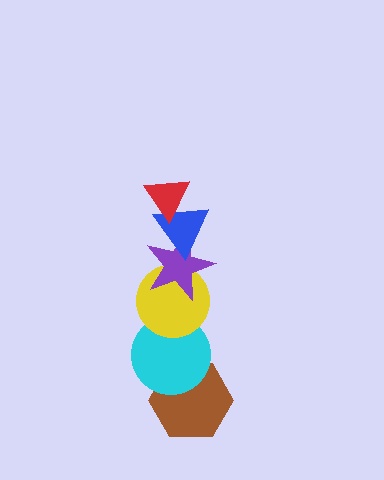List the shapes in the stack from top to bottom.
From top to bottom: the red triangle, the blue triangle, the purple star, the yellow circle, the cyan circle, the brown hexagon.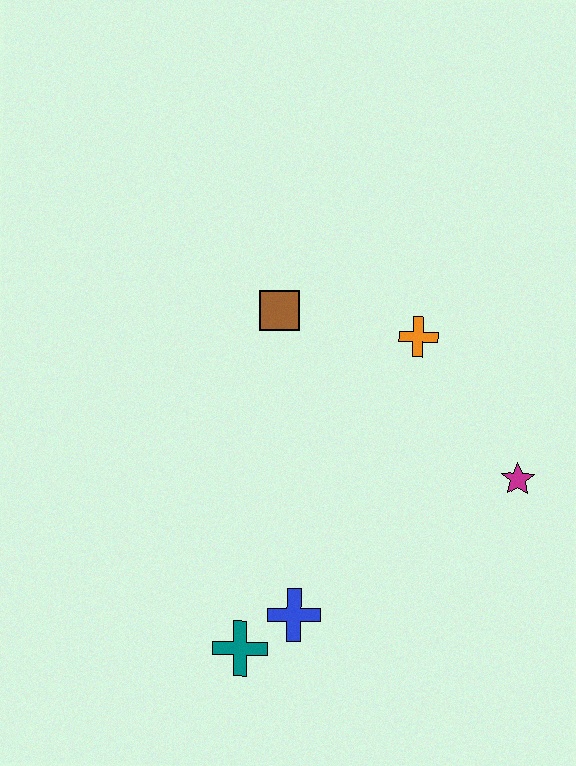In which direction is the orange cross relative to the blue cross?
The orange cross is above the blue cross.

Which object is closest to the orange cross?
The brown square is closest to the orange cross.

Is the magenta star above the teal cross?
Yes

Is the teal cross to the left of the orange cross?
Yes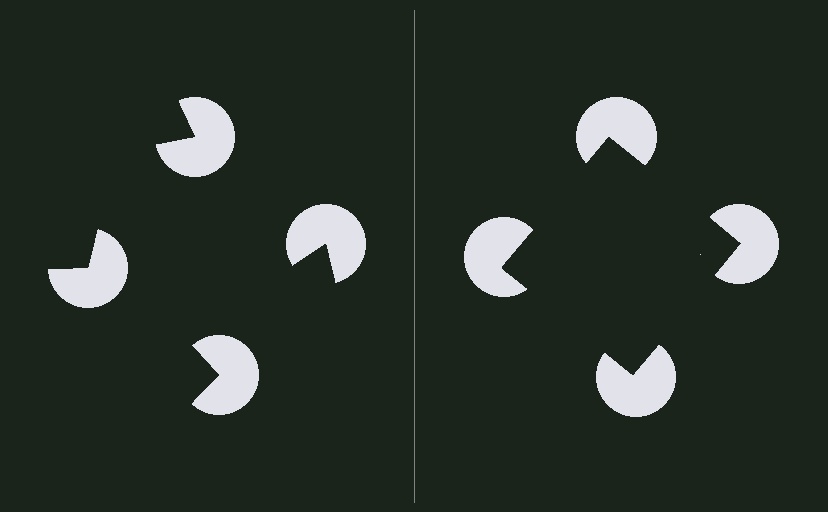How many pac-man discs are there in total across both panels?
8 — 4 on each side.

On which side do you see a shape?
An illusory square appears on the right side. On the left side the wedge cuts are rotated, so no coherent shape forms.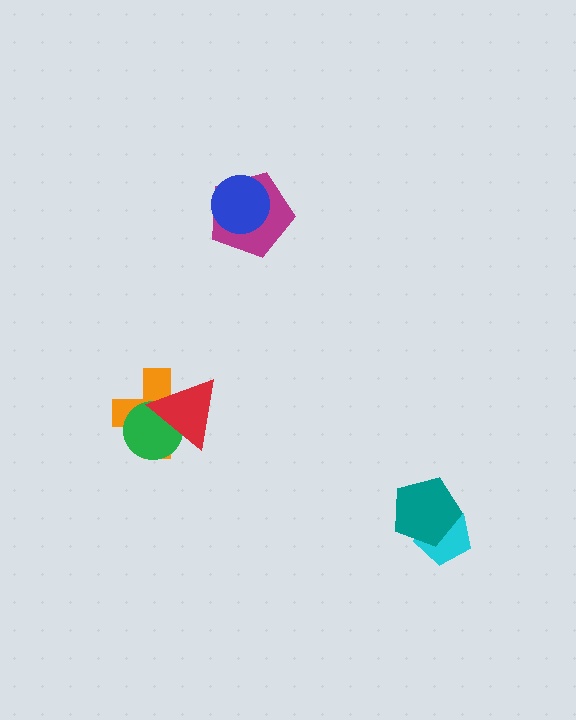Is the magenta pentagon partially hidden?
Yes, it is partially covered by another shape.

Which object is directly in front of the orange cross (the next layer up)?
The green circle is directly in front of the orange cross.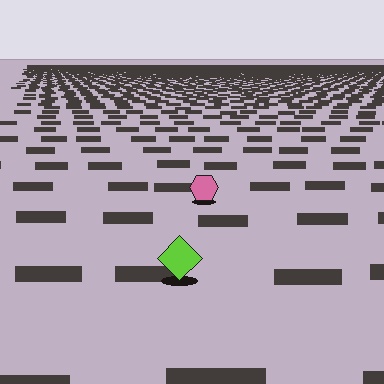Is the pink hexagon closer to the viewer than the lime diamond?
No. The lime diamond is closer — you can tell from the texture gradient: the ground texture is coarser near it.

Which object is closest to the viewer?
The lime diamond is closest. The texture marks near it are larger and more spread out.